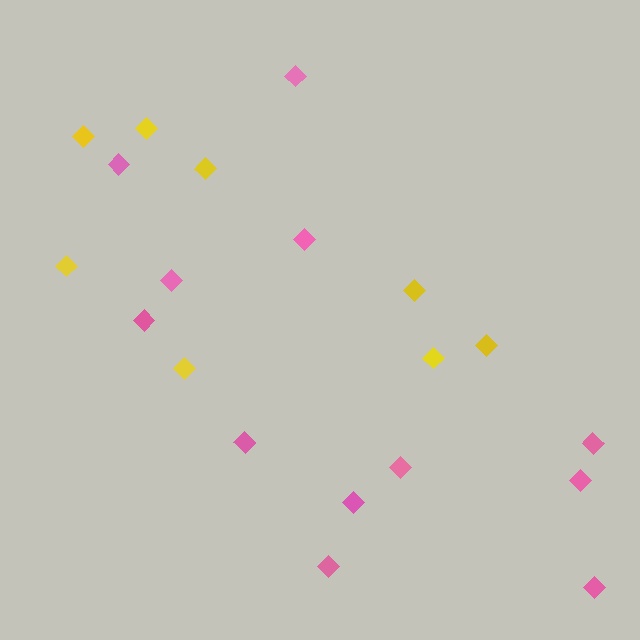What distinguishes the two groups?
There are 2 groups: one group of pink diamonds (12) and one group of yellow diamonds (8).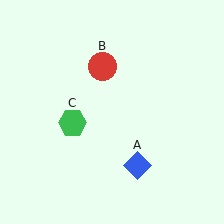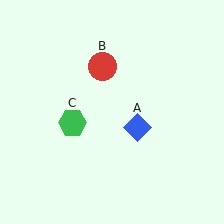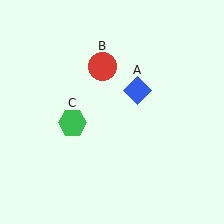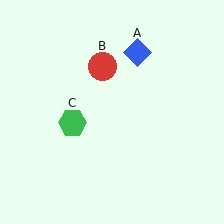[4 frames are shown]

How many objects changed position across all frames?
1 object changed position: blue diamond (object A).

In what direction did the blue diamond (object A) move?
The blue diamond (object A) moved up.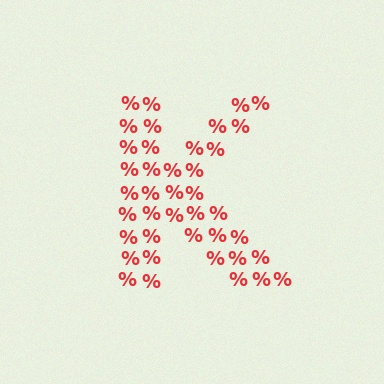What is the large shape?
The large shape is the letter K.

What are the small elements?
The small elements are percent signs.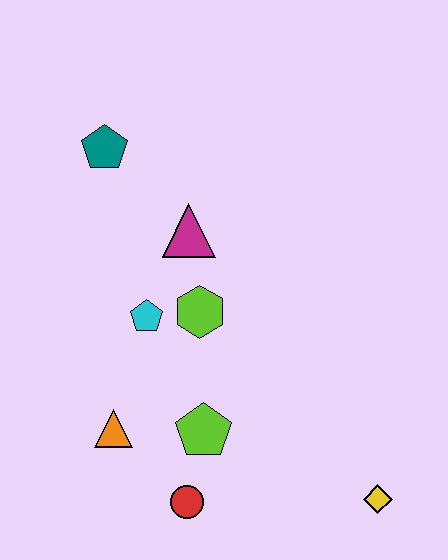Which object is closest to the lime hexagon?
The cyan pentagon is closest to the lime hexagon.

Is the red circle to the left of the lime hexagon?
Yes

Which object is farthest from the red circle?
The teal pentagon is farthest from the red circle.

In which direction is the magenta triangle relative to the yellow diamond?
The magenta triangle is above the yellow diamond.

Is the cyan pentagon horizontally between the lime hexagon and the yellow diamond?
No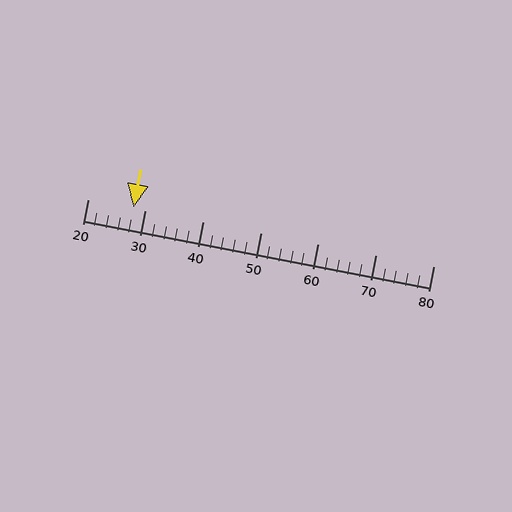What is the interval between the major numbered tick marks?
The major tick marks are spaced 10 units apart.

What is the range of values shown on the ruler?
The ruler shows values from 20 to 80.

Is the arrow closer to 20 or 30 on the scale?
The arrow is closer to 30.